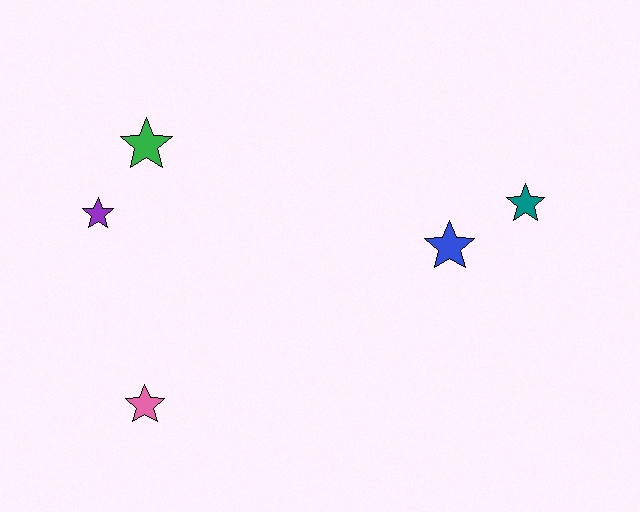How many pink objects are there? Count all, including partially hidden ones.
There is 1 pink object.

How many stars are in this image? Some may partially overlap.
There are 5 stars.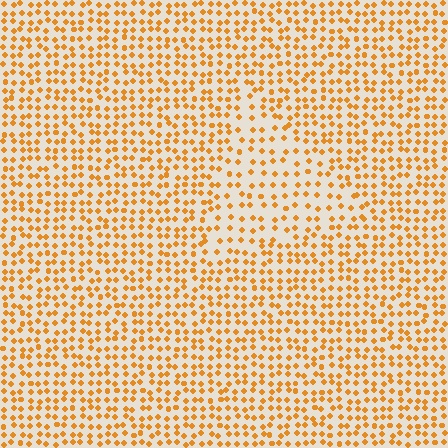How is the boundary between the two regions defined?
The boundary is defined by a change in element density (approximately 1.7x ratio). All elements are the same color, size, and shape.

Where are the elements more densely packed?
The elements are more densely packed outside the triangle boundary.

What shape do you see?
I see a triangle.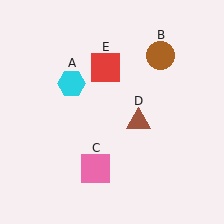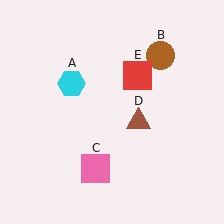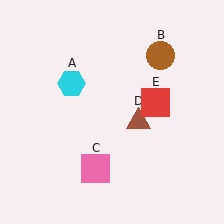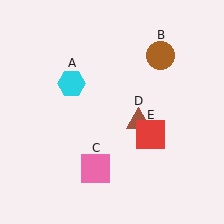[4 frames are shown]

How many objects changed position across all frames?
1 object changed position: red square (object E).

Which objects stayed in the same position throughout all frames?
Cyan hexagon (object A) and brown circle (object B) and pink square (object C) and brown triangle (object D) remained stationary.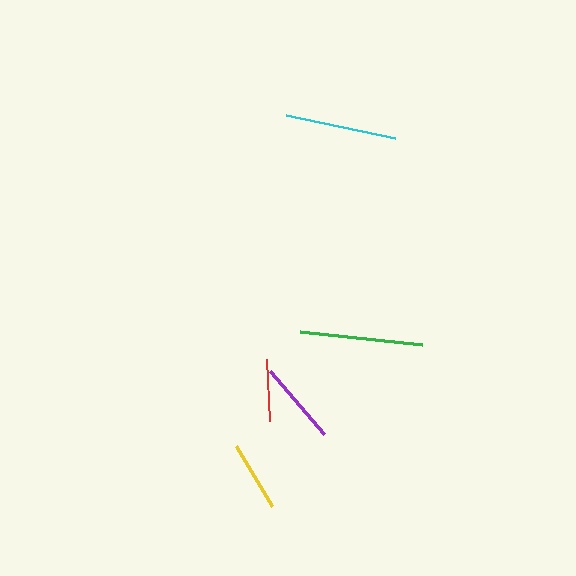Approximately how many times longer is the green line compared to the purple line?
The green line is approximately 1.5 times the length of the purple line.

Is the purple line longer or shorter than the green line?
The green line is longer than the purple line.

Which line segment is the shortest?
The red line is the shortest at approximately 63 pixels.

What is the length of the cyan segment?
The cyan segment is approximately 112 pixels long.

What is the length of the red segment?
The red segment is approximately 63 pixels long.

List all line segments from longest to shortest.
From longest to shortest: green, cyan, purple, yellow, red.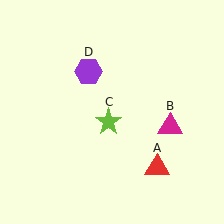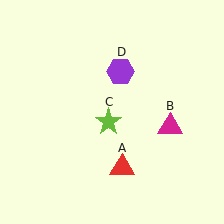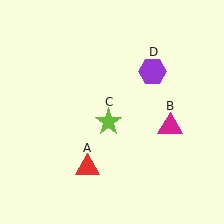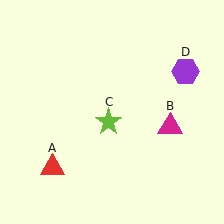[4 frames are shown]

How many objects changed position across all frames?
2 objects changed position: red triangle (object A), purple hexagon (object D).